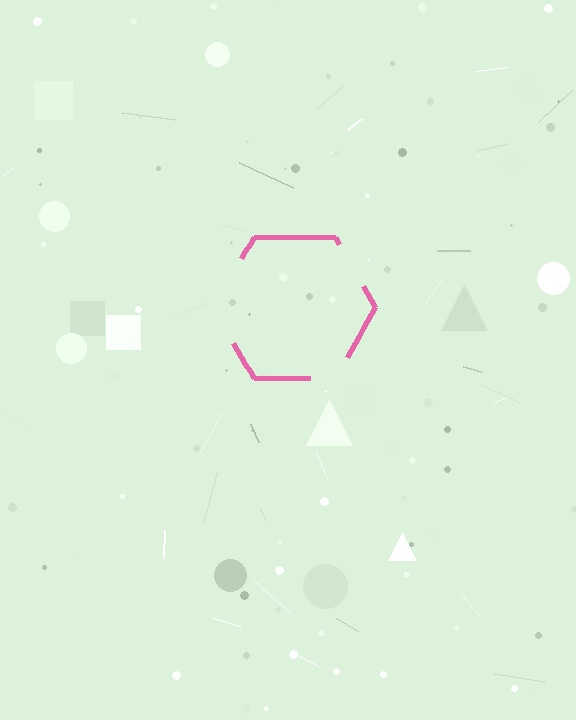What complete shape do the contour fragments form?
The contour fragments form a hexagon.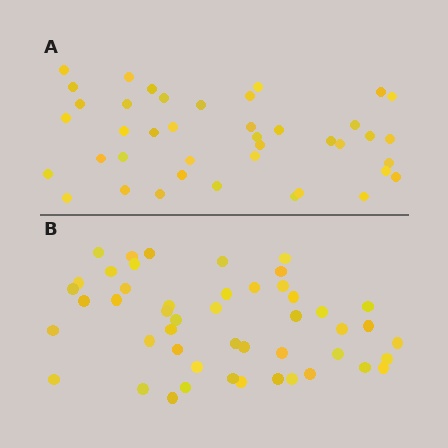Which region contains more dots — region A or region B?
Region B (the bottom region) has more dots.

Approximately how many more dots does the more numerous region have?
Region B has roughly 8 or so more dots than region A.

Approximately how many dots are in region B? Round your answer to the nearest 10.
About 50 dots. (The exact count is 48, which rounds to 50.)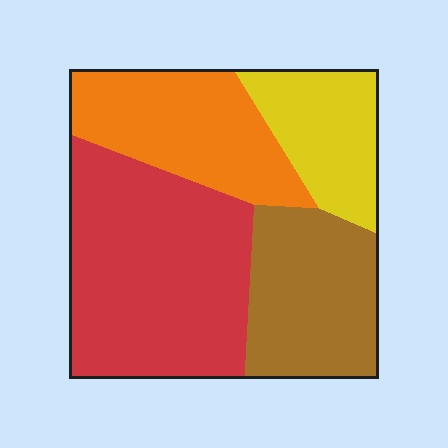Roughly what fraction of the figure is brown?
Brown takes up about one fifth (1/5) of the figure.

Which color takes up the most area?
Red, at roughly 40%.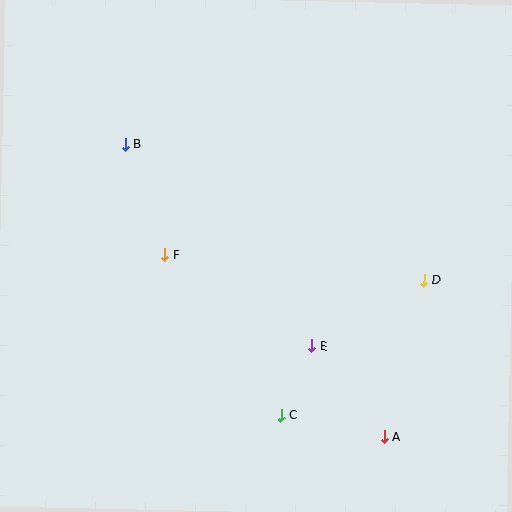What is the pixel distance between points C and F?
The distance between C and F is 198 pixels.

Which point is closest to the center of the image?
Point F at (165, 255) is closest to the center.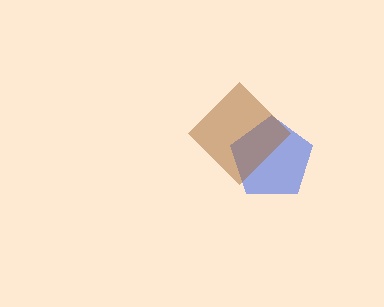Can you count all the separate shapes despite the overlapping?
Yes, there are 2 separate shapes.